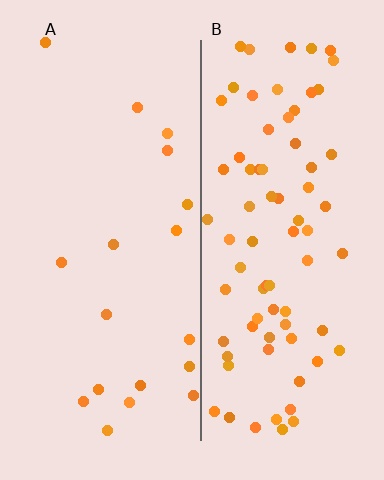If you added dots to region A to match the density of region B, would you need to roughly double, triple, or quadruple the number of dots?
Approximately quadruple.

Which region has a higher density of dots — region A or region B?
B (the right).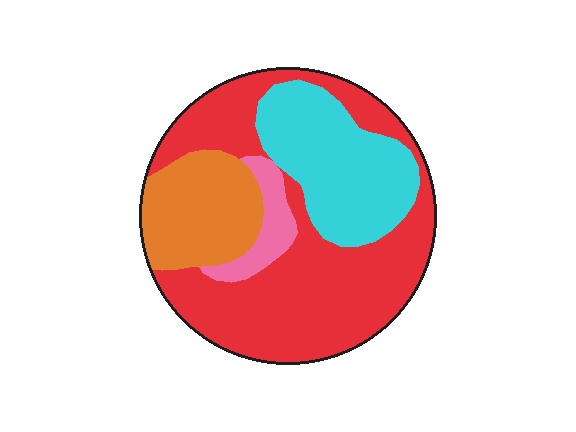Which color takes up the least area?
Pink, at roughly 5%.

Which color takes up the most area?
Red, at roughly 50%.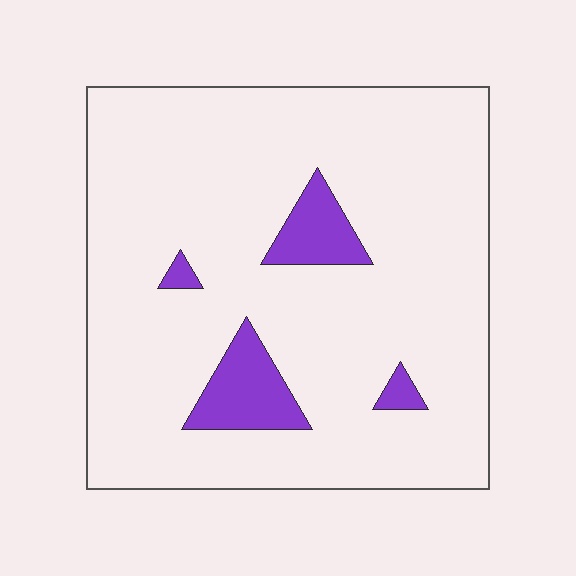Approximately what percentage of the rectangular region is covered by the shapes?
Approximately 10%.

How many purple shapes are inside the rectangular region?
4.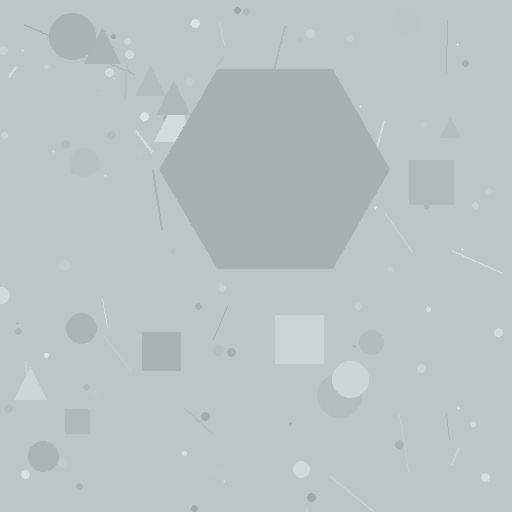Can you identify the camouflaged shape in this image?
The camouflaged shape is a hexagon.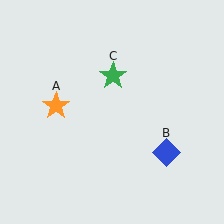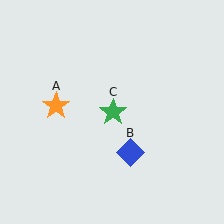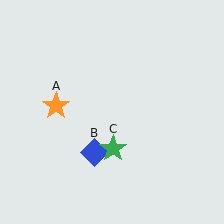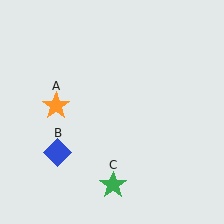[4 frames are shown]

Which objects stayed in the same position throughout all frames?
Orange star (object A) remained stationary.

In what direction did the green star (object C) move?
The green star (object C) moved down.